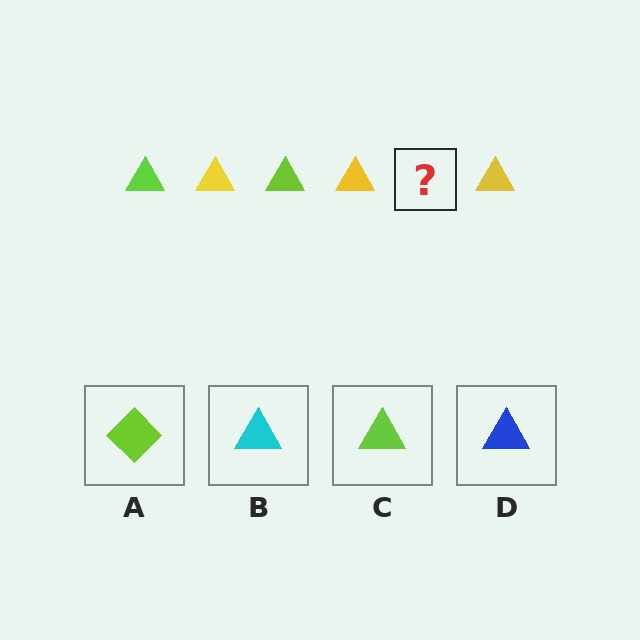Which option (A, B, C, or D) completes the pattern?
C.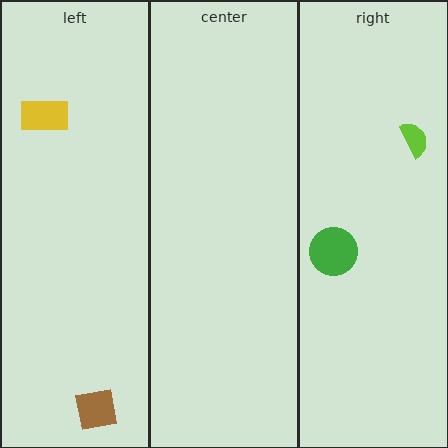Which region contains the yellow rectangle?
The left region.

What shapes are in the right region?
The green circle, the lime semicircle.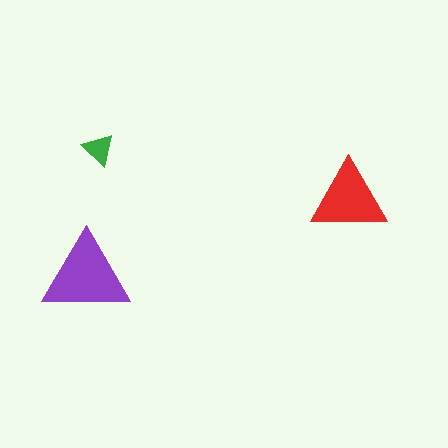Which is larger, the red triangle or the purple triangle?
The purple one.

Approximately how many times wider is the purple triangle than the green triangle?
About 2.5 times wider.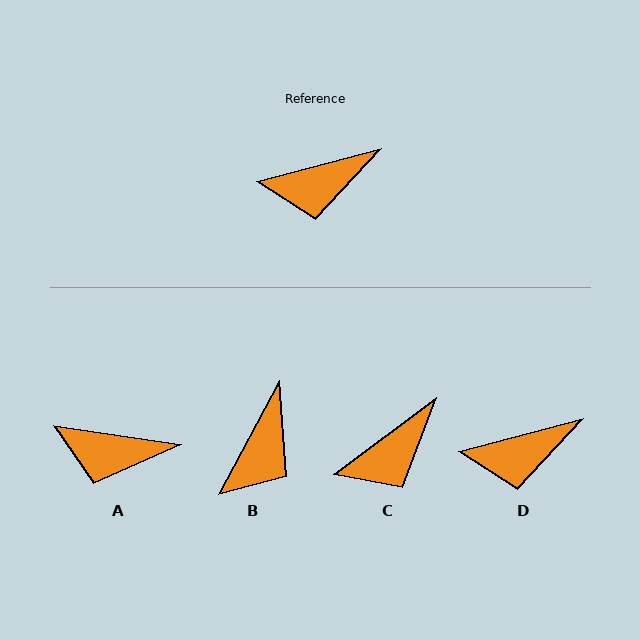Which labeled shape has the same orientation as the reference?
D.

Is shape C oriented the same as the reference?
No, it is off by about 22 degrees.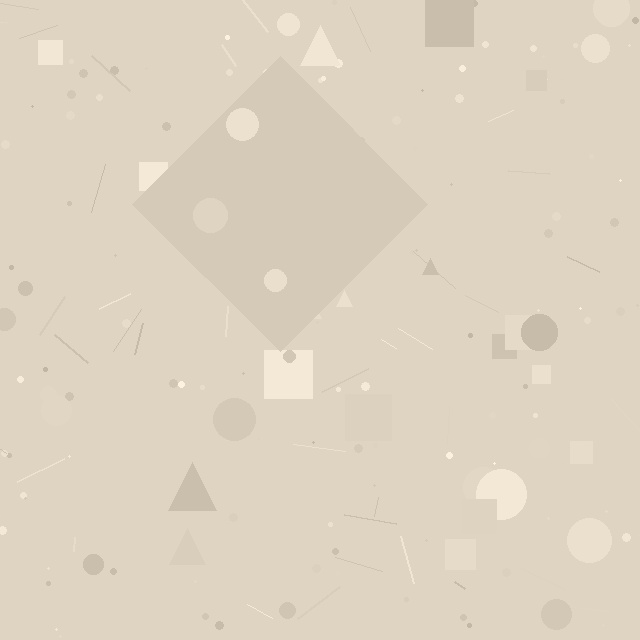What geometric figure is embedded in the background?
A diamond is embedded in the background.